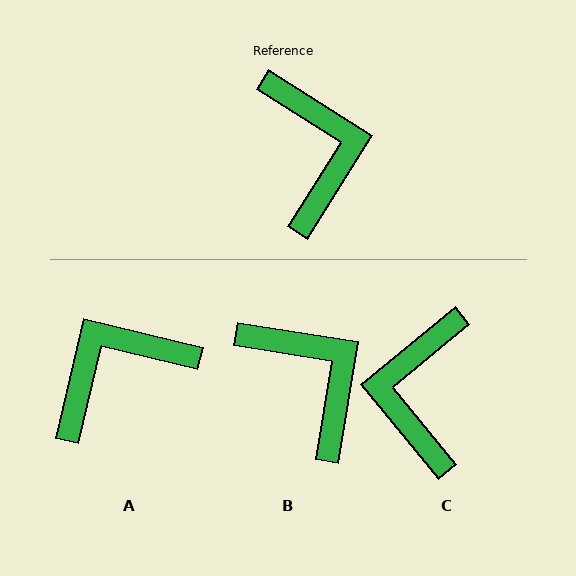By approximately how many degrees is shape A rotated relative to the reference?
Approximately 109 degrees counter-clockwise.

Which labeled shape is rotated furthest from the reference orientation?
C, about 162 degrees away.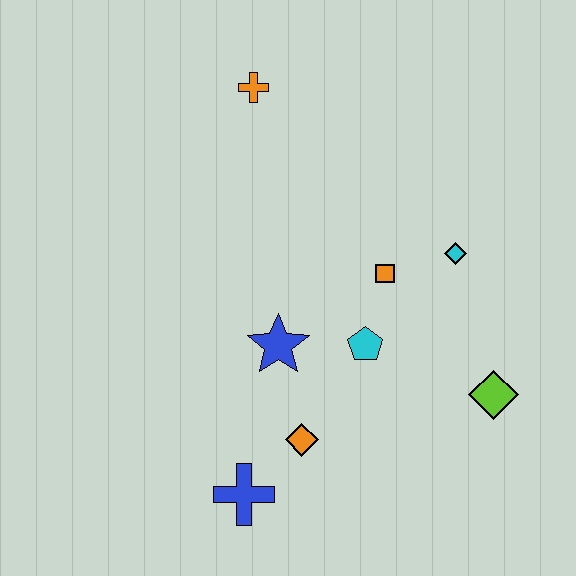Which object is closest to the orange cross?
The orange square is closest to the orange cross.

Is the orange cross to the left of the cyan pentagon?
Yes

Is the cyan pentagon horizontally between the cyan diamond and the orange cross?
Yes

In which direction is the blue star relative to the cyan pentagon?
The blue star is to the left of the cyan pentagon.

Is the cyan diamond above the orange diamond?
Yes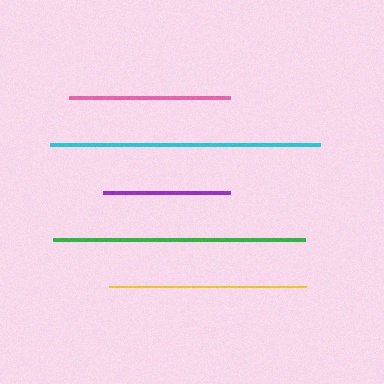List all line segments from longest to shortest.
From longest to shortest: cyan, green, yellow, pink, purple.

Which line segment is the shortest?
The purple line is the shortest at approximately 127 pixels.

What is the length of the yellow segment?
The yellow segment is approximately 197 pixels long.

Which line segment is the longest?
The cyan line is the longest at approximately 270 pixels.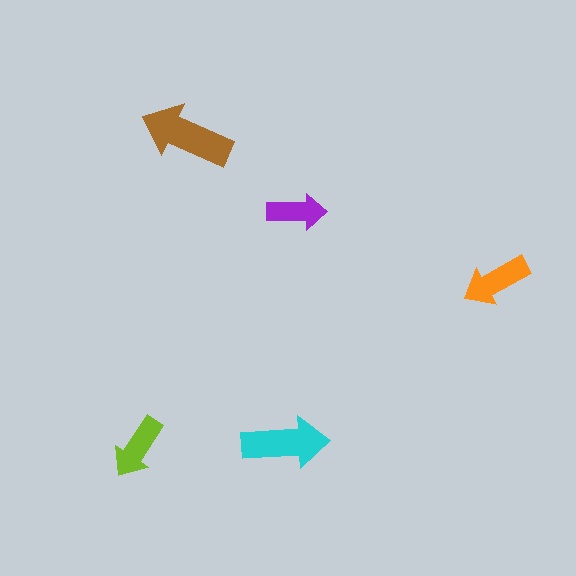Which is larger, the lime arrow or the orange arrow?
The orange one.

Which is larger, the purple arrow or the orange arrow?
The orange one.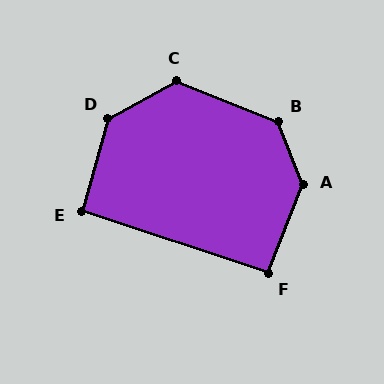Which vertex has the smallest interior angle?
E, at approximately 93 degrees.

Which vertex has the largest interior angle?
A, at approximately 137 degrees.